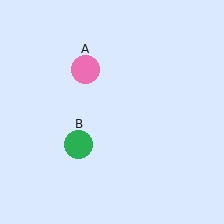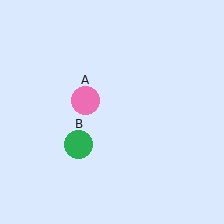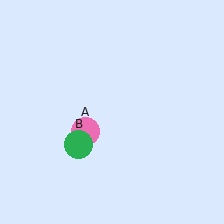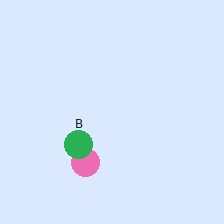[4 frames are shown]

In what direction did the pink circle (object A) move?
The pink circle (object A) moved down.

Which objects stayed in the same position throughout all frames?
Green circle (object B) remained stationary.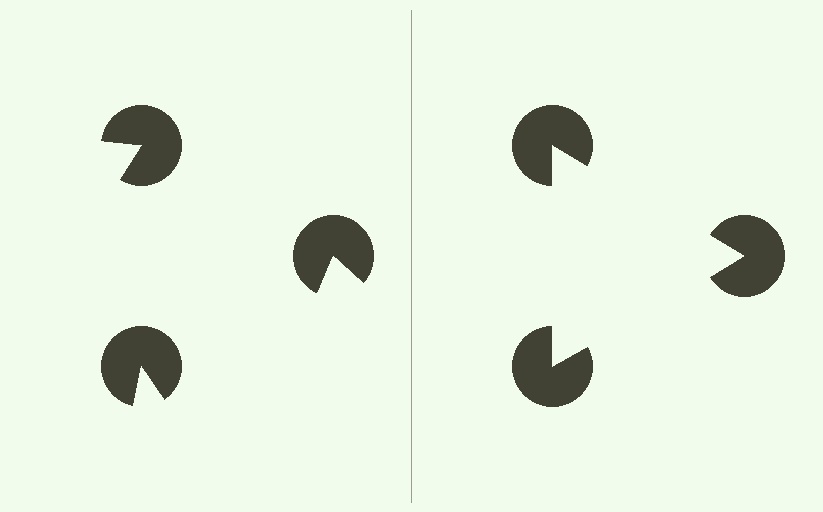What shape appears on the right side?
An illusory triangle.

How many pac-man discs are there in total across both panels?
6 — 3 on each side.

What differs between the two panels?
The pac-man discs are positioned identically on both sides; only the wedge orientations differ. On the right they align to a triangle; on the left they are misaligned.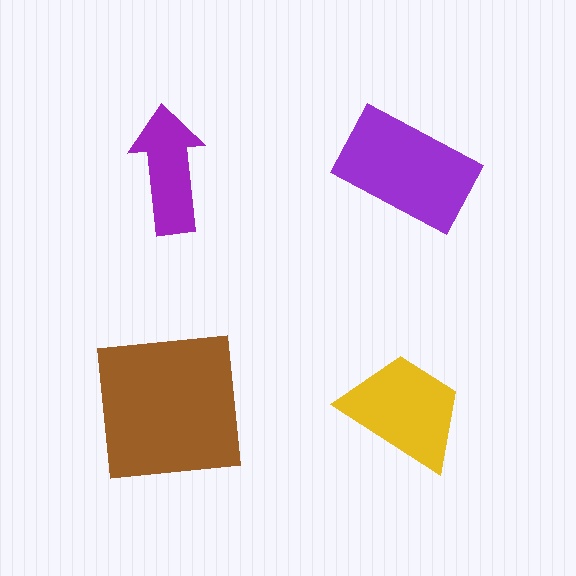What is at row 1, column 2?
A purple rectangle.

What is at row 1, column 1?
A purple arrow.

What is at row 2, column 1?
A brown square.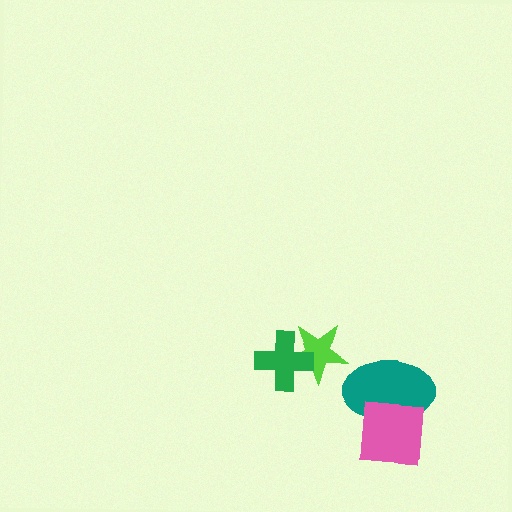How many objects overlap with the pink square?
1 object overlaps with the pink square.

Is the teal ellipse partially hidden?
Yes, it is partially covered by another shape.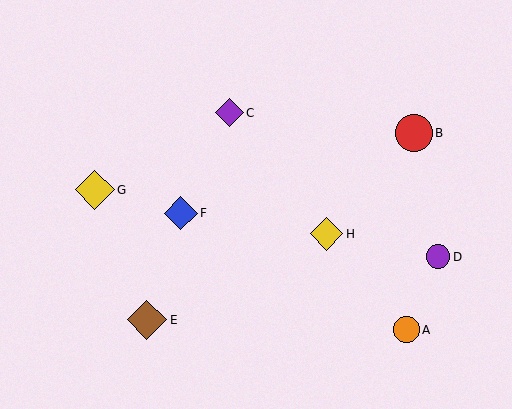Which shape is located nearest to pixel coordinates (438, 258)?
The purple circle (labeled D) at (438, 257) is nearest to that location.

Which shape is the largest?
The brown diamond (labeled E) is the largest.